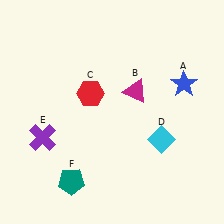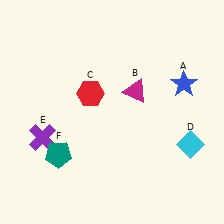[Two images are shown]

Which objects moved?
The objects that moved are: the cyan diamond (D), the teal pentagon (F).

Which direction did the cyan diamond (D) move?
The cyan diamond (D) moved right.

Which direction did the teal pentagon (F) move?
The teal pentagon (F) moved up.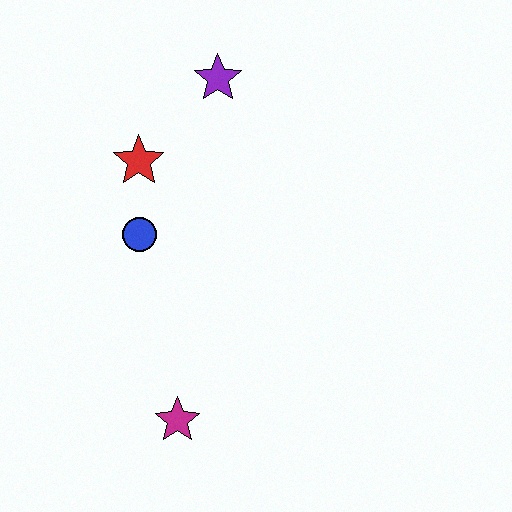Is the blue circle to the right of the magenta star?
No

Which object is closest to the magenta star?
The blue circle is closest to the magenta star.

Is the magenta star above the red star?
No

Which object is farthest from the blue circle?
The magenta star is farthest from the blue circle.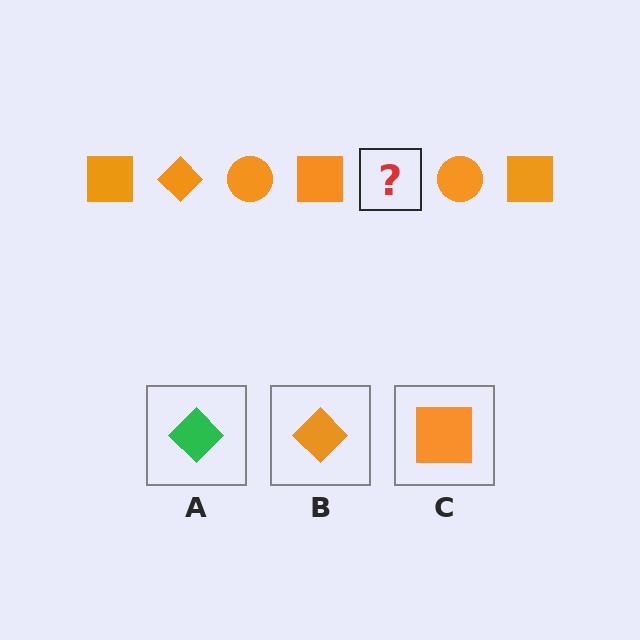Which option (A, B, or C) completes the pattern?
B.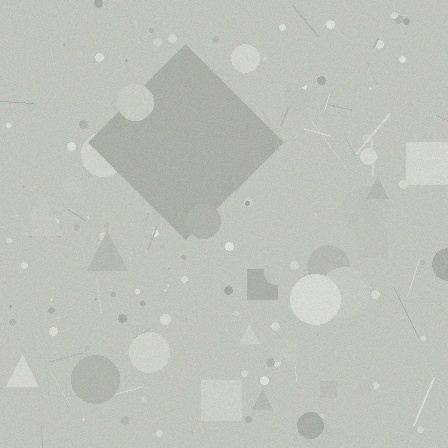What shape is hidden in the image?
A diamond is hidden in the image.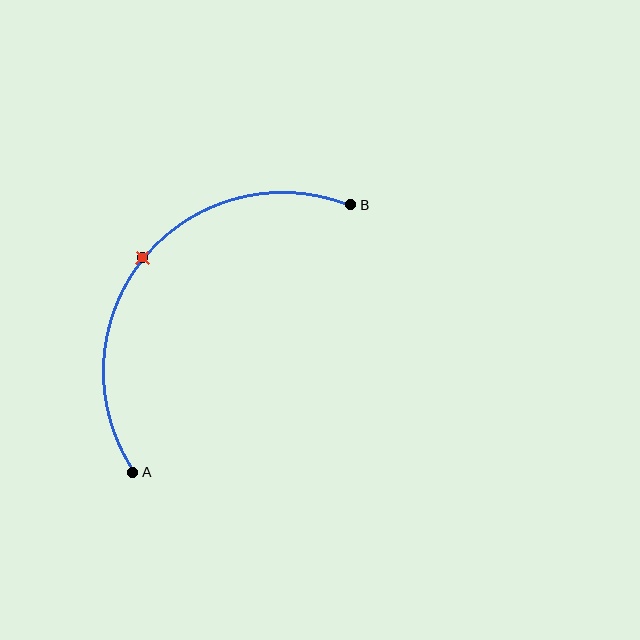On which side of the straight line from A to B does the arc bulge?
The arc bulges above and to the left of the straight line connecting A and B.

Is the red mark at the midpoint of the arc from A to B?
Yes. The red mark lies on the arc at equal arc-length from both A and B — it is the arc midpoint.